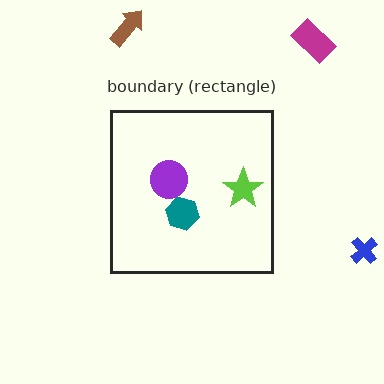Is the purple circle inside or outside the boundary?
Inside.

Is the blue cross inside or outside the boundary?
Outside.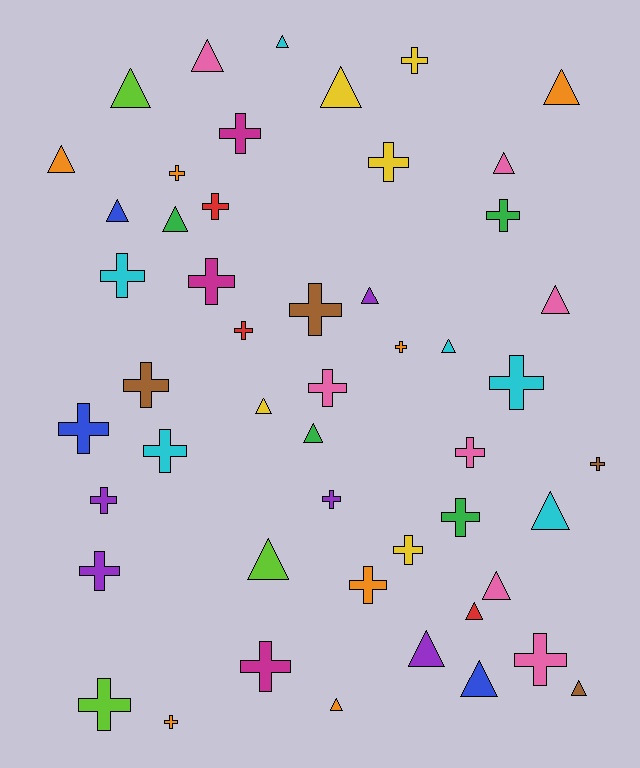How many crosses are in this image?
There are 28 crosses.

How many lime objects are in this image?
There are 3 lime objects.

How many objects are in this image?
There are 50 objects.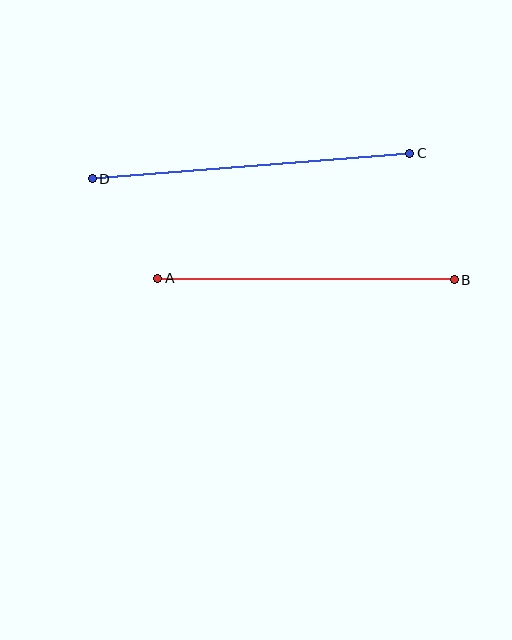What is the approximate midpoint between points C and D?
The midpoint is at approximately (251, 166) pixels.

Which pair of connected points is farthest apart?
Points C and D are farthest apart.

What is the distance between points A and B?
The distance is approximately 296 pixels.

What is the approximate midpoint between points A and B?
The midpoint is at approximately (306, 279) pixels.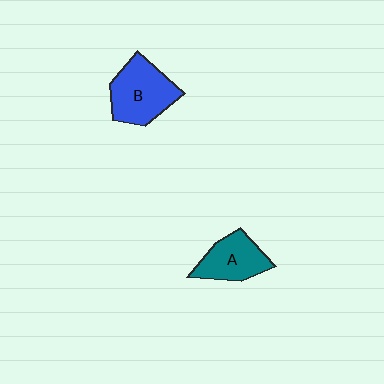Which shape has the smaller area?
Shape A (teal).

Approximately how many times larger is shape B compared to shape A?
Approximately 1.3 times.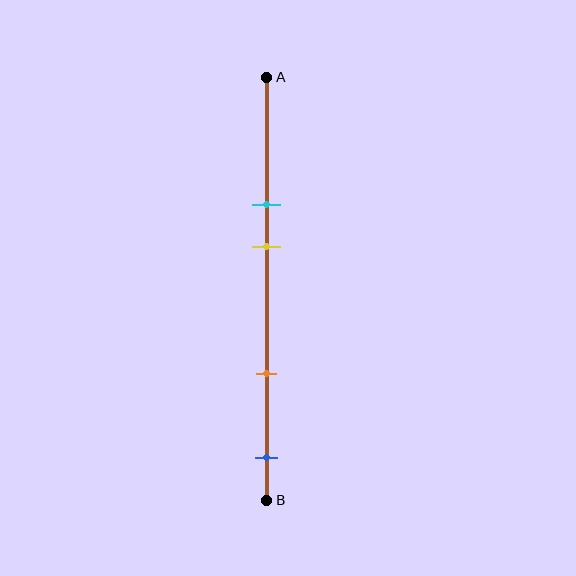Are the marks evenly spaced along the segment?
No, the marks are not evenly spaced.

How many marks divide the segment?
There are 4 marks dividing the segment.